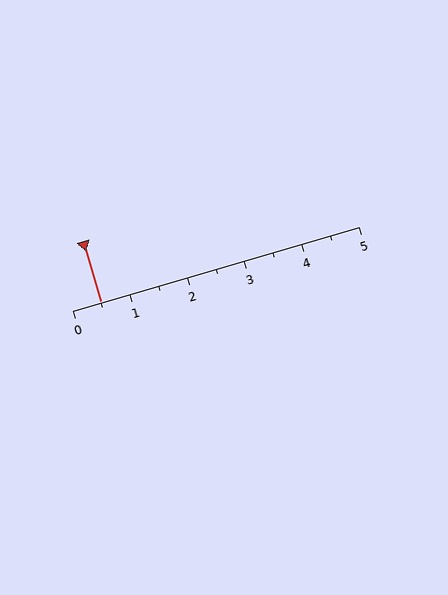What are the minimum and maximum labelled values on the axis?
The axis runs from 0 to 5.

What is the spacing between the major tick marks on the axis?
The major ticks are spaced 1 apart.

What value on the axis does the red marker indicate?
The marker indicates approximately 0.5.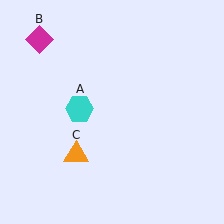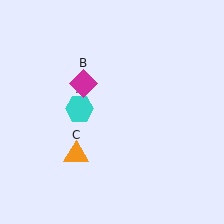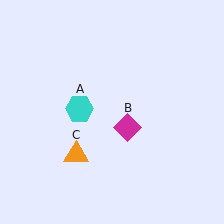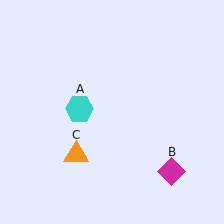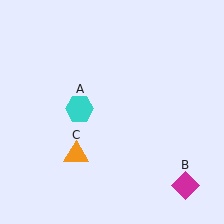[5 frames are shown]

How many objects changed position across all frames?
1 object changed position: magenta diamond (object B).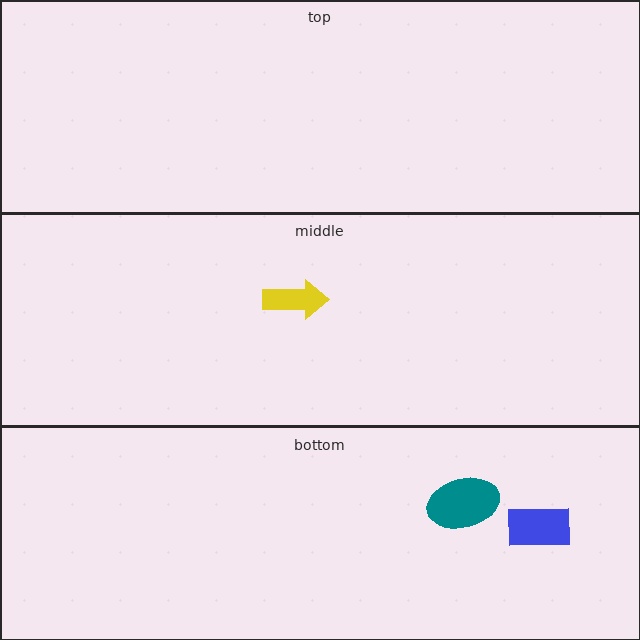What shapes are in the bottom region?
The blue rectangle, the teal ellipse.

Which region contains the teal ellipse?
The bottom region.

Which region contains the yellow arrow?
The middle region.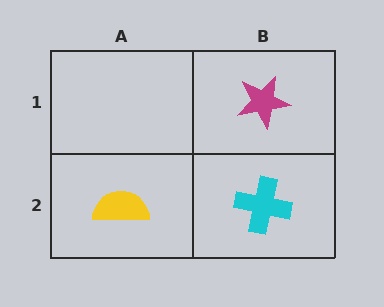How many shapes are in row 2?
2 shapes.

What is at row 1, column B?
A magenta star.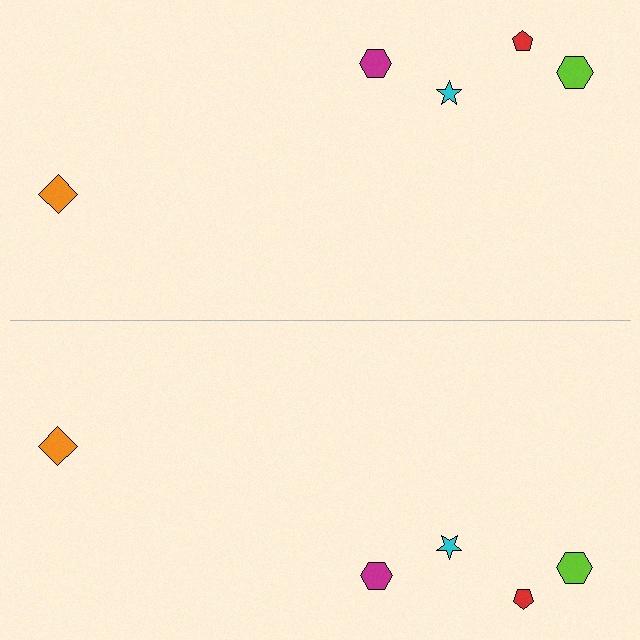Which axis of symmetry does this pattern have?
The pattern has a horizontal axis of symmetry running through the center of the image.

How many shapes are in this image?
There are 10 shapes in this image.